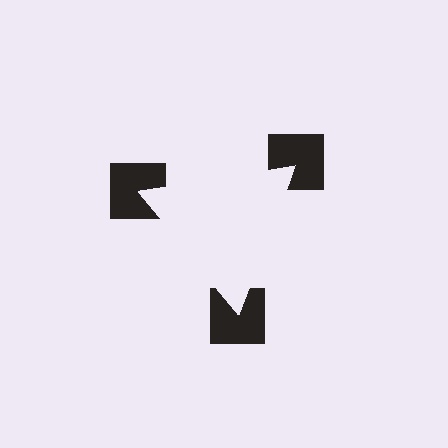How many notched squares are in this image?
There are 3 — one at each vertex of the illusory triangle.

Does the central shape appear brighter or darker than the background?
It typically appears slightly brighter than the background, even though no actual brightness change is drawn.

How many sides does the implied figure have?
3 sides.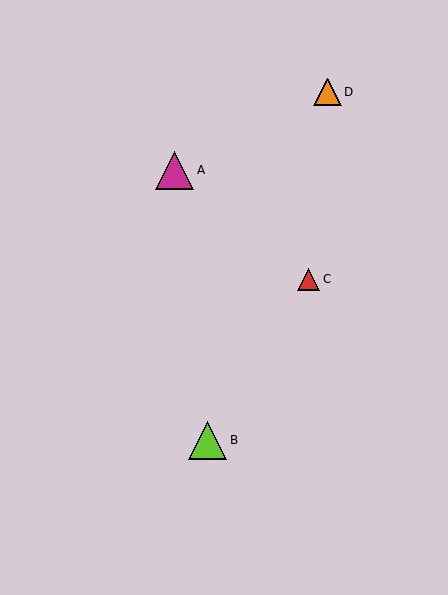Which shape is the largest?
The lime triangle (labeled B) is the largest.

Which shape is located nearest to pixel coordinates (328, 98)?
The orange triangle (labeled D) at (328, 92) is nearest to that location.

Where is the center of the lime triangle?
The center of the lime triangle is at (207, 440).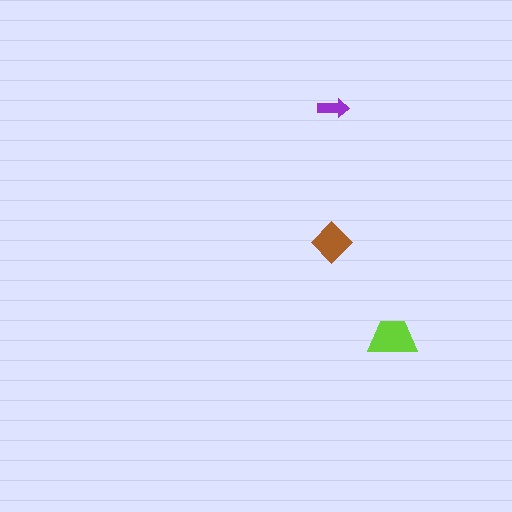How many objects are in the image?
There are 3 objects in the image.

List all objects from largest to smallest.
The lime trapezoid, the brown diamond, the purple arrow.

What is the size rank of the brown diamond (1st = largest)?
2nd.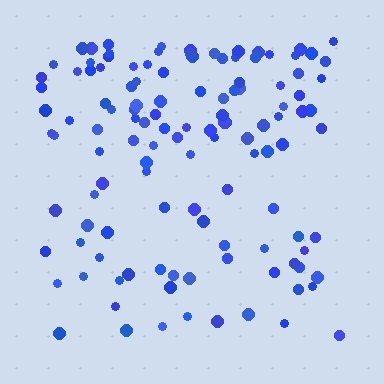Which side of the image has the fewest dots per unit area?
The bottom.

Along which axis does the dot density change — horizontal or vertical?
Vertical.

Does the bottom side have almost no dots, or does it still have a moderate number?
Still a moderate number, just noticeably fewer than the top.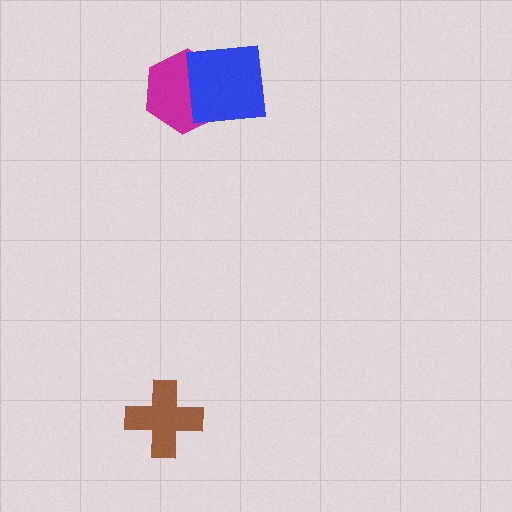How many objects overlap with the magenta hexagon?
1 object overlaps with the magenta hexagon.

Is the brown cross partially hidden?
No, no other shape covers it.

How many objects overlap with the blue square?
1 object overlaps with the blue square.